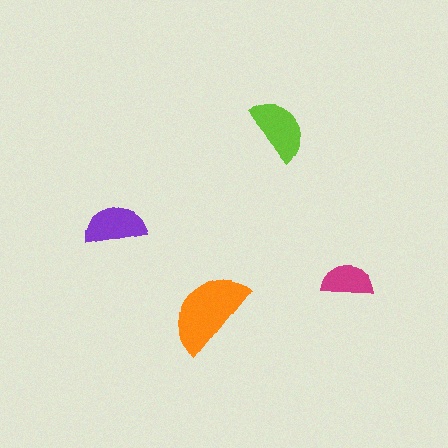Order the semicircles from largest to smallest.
the orange one, the lime one, the purple one, the magenta one.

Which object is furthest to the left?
The purple semicircle is leftmost.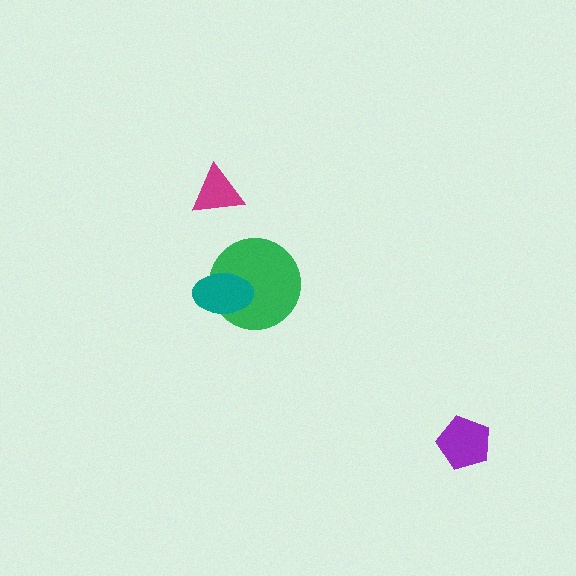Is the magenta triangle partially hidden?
No, no other shape covers it.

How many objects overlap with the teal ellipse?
1 object overlaps with the teal ellipse.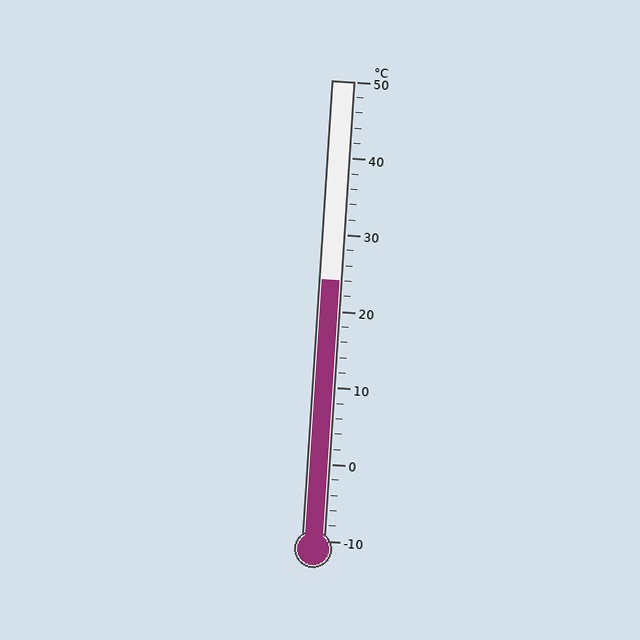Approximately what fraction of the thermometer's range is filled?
The thermometer is filled to approximately 55% of its range.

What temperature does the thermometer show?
The thermometer shows approximately 24°C.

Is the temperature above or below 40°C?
The temperature is below 40°C.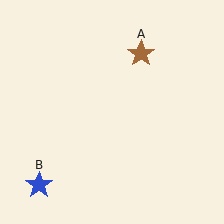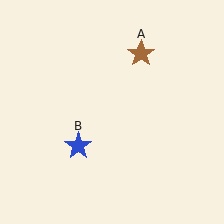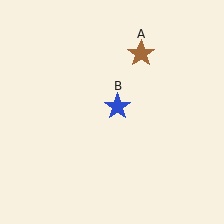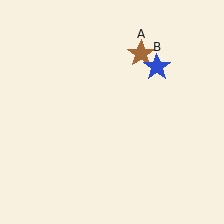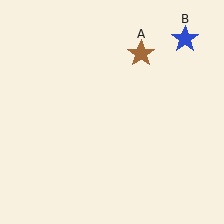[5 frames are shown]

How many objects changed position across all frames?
1 object changed position: blue star (object B).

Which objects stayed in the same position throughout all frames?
Brown star (object A) remained stationary.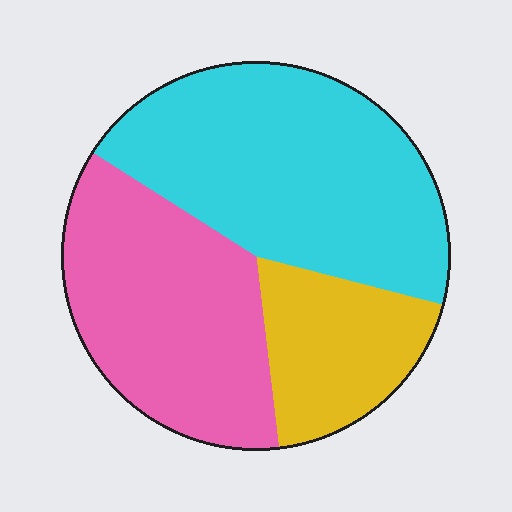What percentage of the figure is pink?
Pink takes up about three eighths (3/8) of the figure.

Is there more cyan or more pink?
Cyan.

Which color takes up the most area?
Cyan, at roughly 45%.